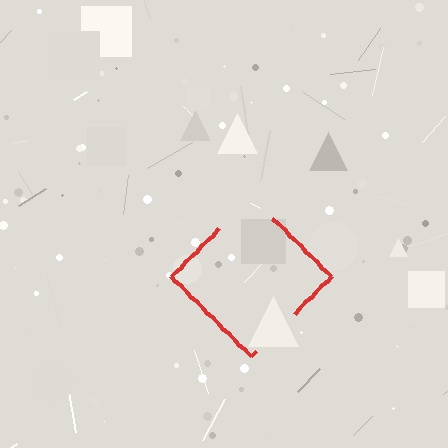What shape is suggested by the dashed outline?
The dashed outline suggests a diamond.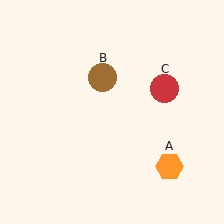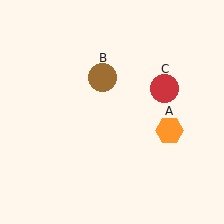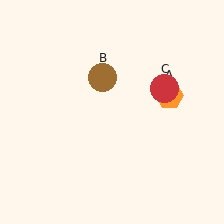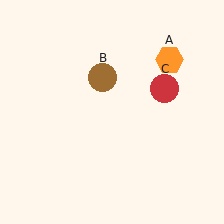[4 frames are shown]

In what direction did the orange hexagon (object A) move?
The orange hexagon (object A) moved up.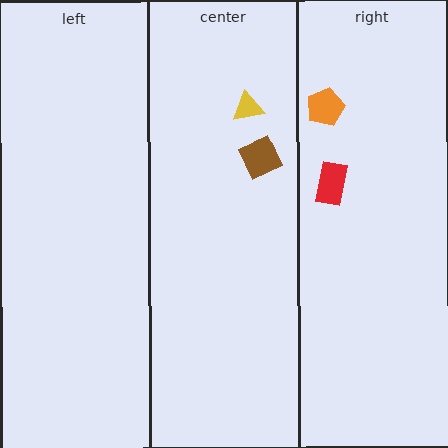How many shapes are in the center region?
2.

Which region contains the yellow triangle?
The center region.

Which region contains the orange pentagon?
The right region.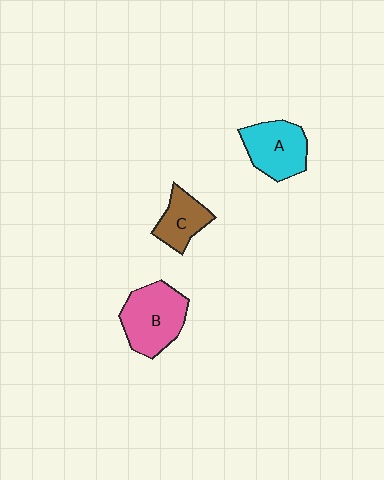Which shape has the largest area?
Shape B (pink).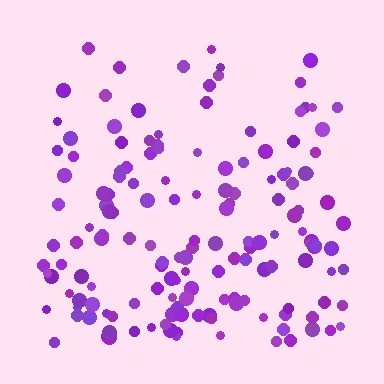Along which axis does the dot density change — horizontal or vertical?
Vertical.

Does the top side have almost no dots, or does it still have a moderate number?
Still a moderate number, just noticeably fewer than the bottom.